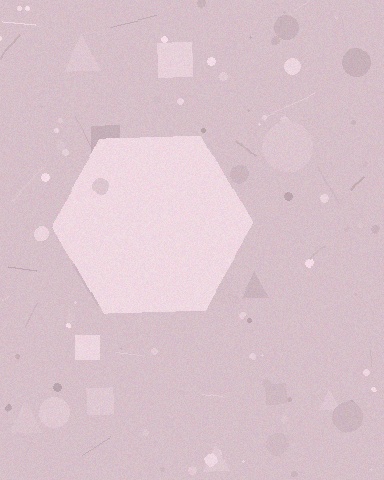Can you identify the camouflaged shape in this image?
The camouflaged shape is a hexagon.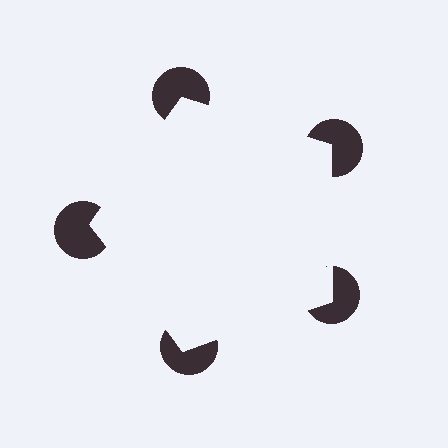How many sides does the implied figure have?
5 sides.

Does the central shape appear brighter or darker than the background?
It typically appears slightly brighter than the background, even though no actual brightness change is drawn.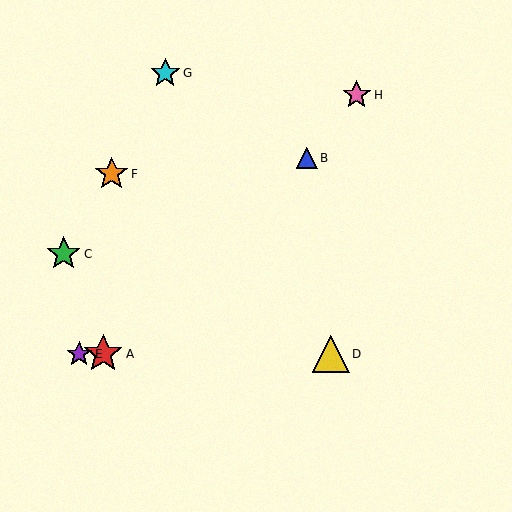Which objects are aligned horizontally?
Objects A, D, E are aligned horizontally.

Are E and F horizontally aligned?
No, E is at y≈354 and F is at y≈174.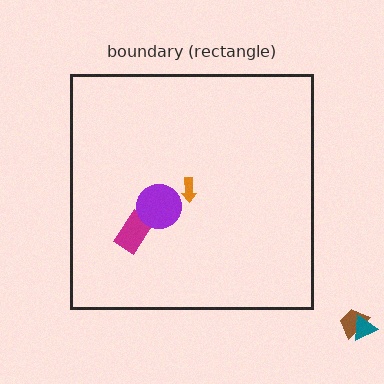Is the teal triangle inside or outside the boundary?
Outside.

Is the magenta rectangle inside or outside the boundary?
Inside.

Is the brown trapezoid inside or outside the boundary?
Outside.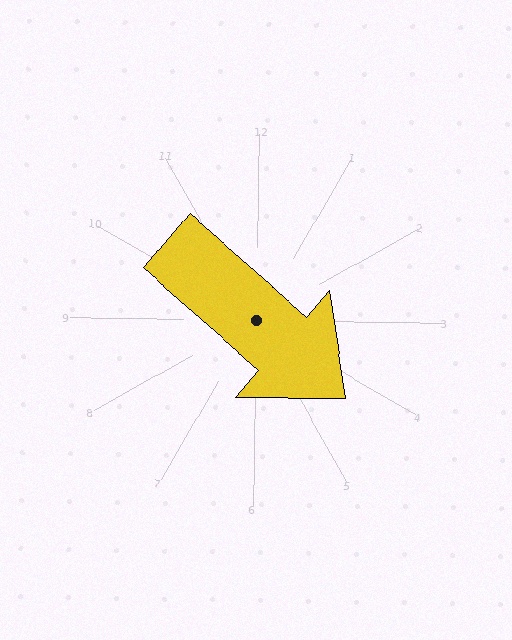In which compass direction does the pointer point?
Southeast.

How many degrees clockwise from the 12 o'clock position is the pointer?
Approximately 131 degrees.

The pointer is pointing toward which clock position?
Roughly 4 o'clock.